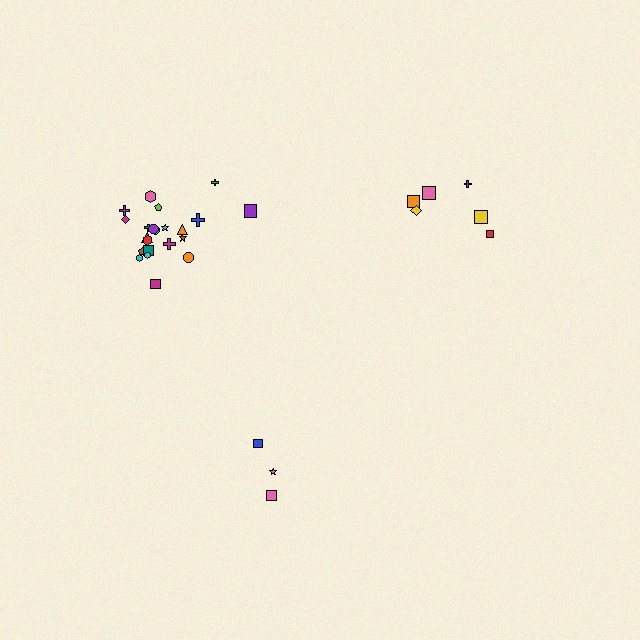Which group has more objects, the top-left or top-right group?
The top-left group.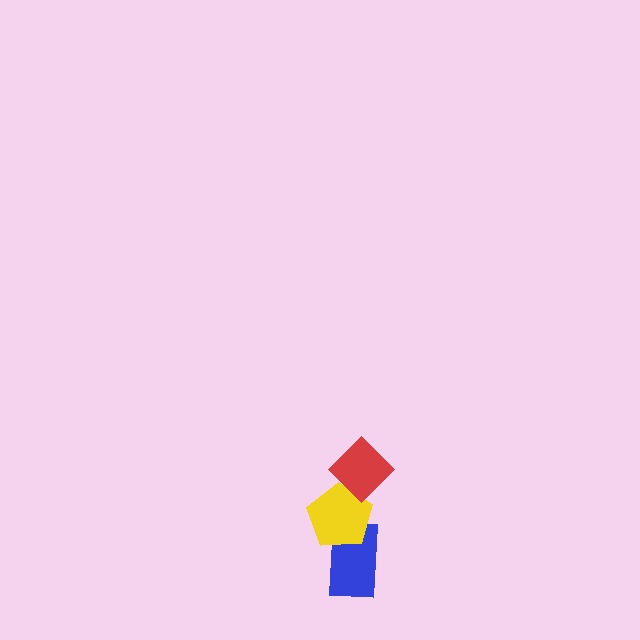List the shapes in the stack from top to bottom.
From top to bottom: the red diamond, the yellow pentagon, the blue rectangle.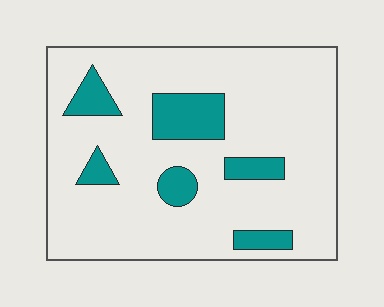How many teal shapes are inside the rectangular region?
6.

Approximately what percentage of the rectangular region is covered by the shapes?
Approximately 15%.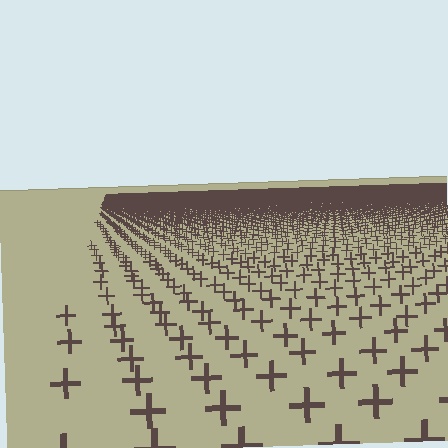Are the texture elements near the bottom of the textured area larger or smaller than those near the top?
Larger. Near the bottom, elements are closer to the viewer and appear at a bigger on-screen size.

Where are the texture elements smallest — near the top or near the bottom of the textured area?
Near the top.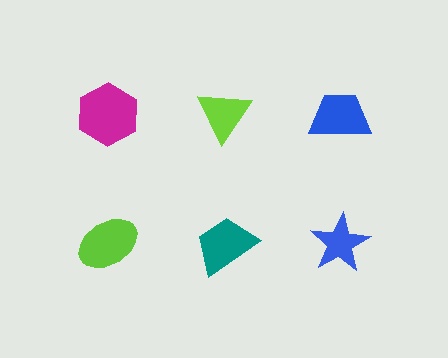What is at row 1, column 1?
A magenta hexagon.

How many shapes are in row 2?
3 shapes.